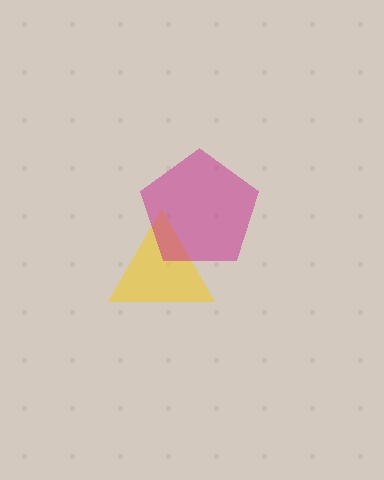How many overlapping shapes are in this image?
There are 2 overlapping shapes in the image.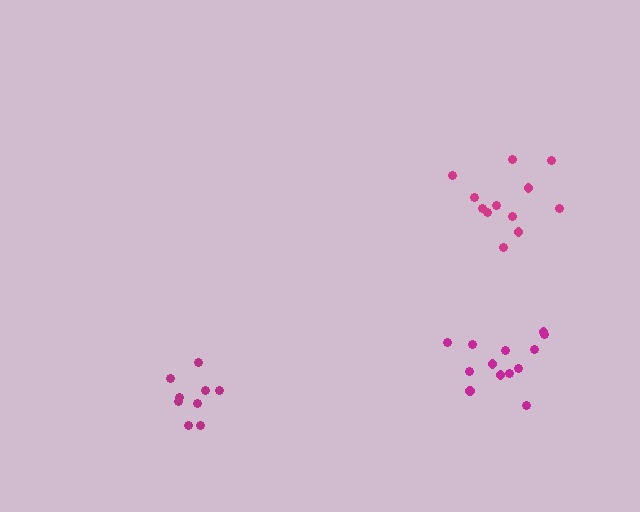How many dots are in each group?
Group 1: 13 dots, Group 2: 9 dots, Group 3: 12 dots (34 total).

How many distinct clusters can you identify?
There are 3 distinct clusters.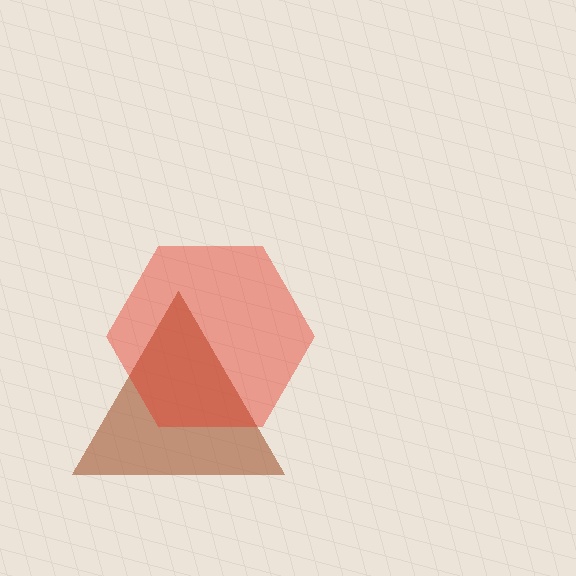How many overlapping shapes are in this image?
There are 2 overlapping shapes in the image.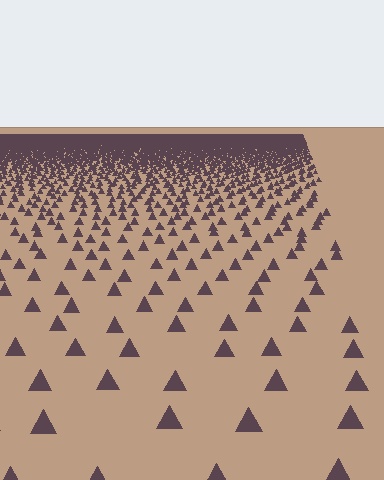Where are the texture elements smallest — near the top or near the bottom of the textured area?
Near the top.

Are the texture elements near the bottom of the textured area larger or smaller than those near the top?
Larger. Near the bottom, elements are closer to the viewer and appear at a bigger on-screen size.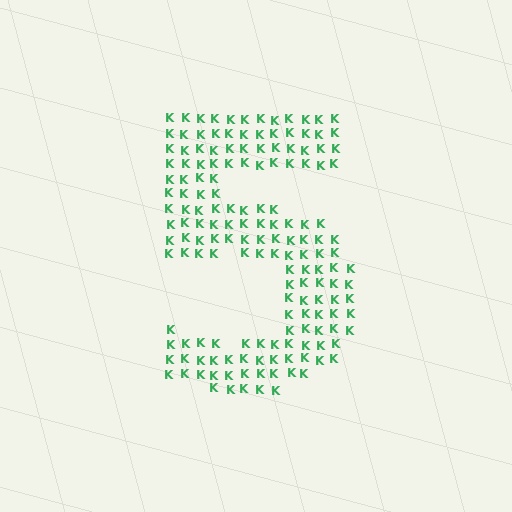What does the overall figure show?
The overall figure shows the digit 5.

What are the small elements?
The small elements are letter K's.